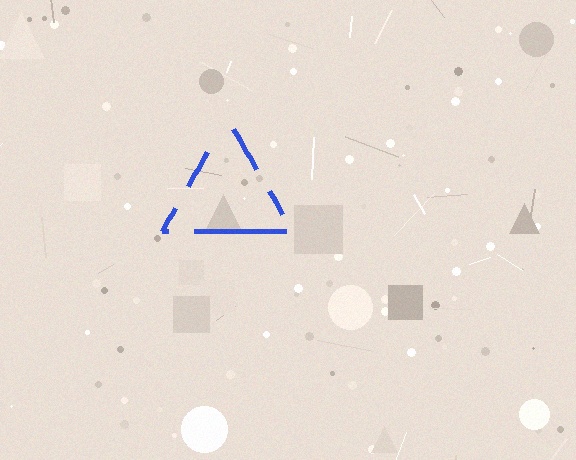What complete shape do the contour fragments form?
The contour fragments form a triangle.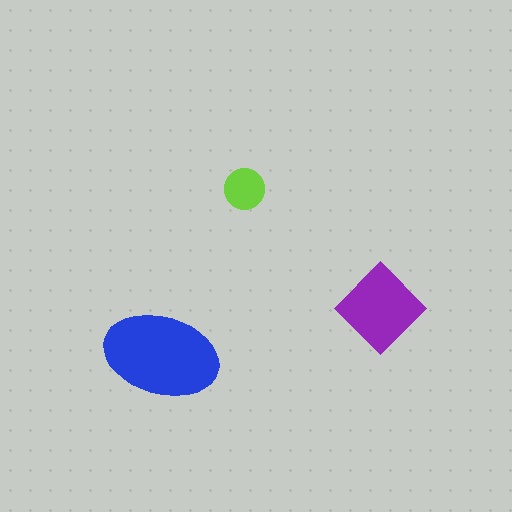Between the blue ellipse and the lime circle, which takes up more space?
The blue ellipse.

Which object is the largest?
The blue ellipse.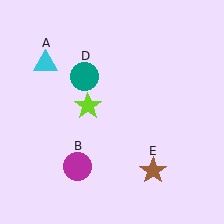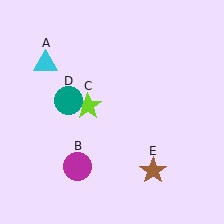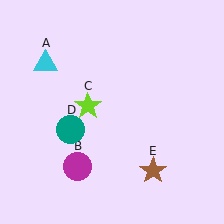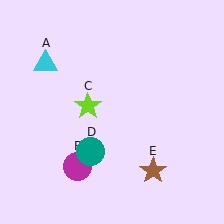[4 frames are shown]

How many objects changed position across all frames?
1 object changed position: teal circle (object D).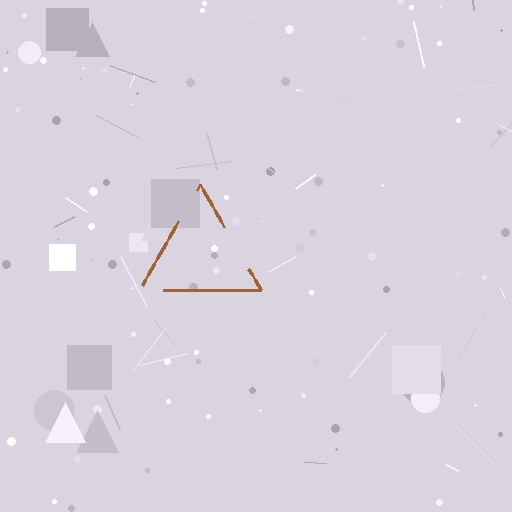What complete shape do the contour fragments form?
The contour fragments form a triangle.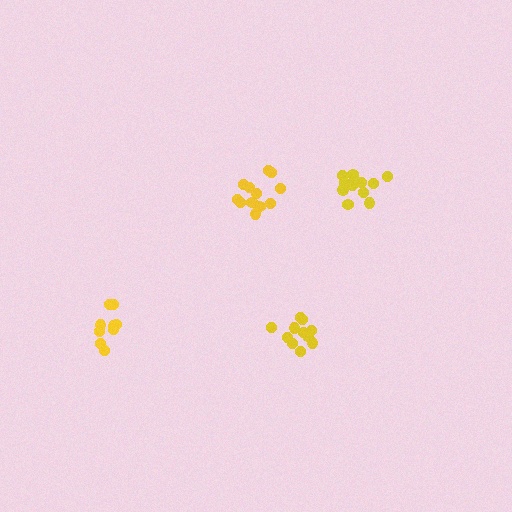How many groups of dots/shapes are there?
There are 4 groups.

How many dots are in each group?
Group 1: 12 dots, Group 2: 11 dots, Group 3: 12 dots, Group 4: 9 dots (44 total).